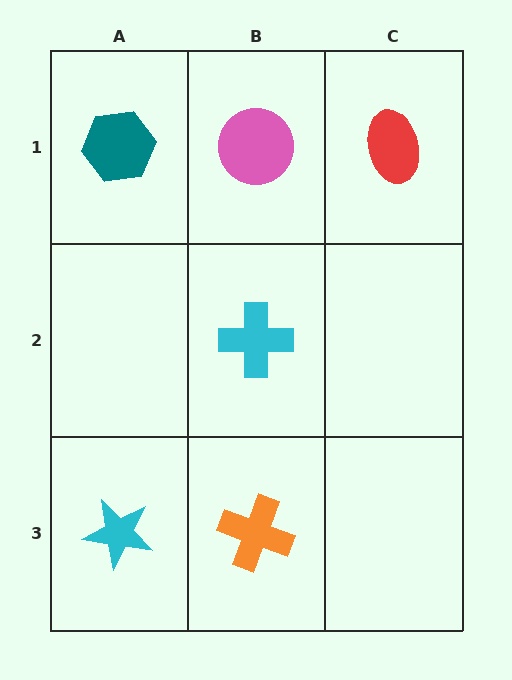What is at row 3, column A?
A cyan star.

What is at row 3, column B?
An orange cross.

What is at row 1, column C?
A red ellipse.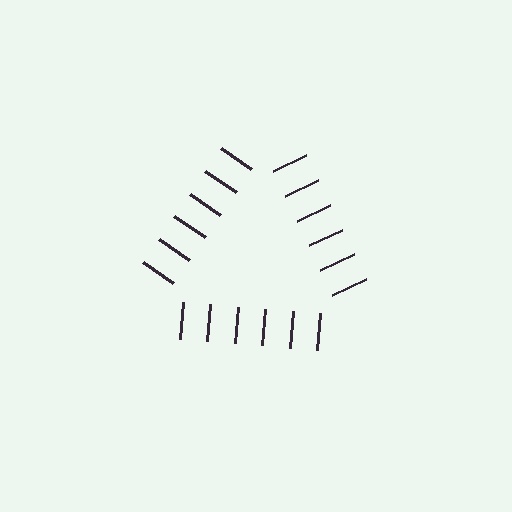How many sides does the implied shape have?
3 sides — the line-ends trace a triangle.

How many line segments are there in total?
18 — 6 along each of the 3 edges.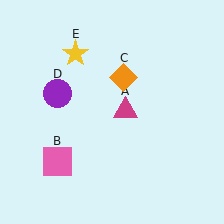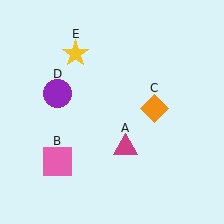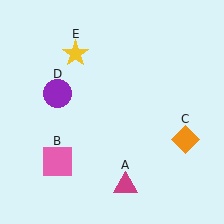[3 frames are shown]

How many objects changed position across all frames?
2 objects changed position: magenta triangle (object A), orange diamond (object C).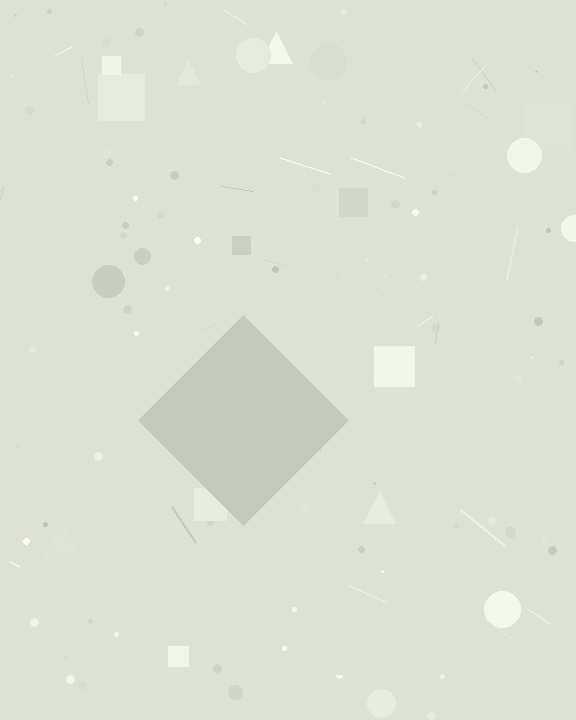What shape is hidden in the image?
A diamond is hidden in the image.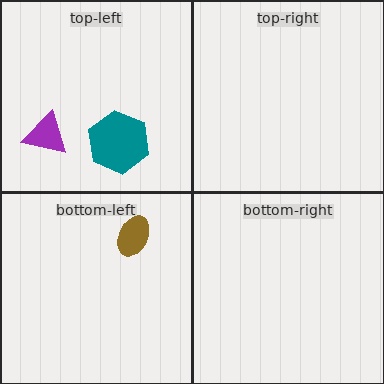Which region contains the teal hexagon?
The top-left region.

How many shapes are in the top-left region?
2.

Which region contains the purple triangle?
The top-left region.